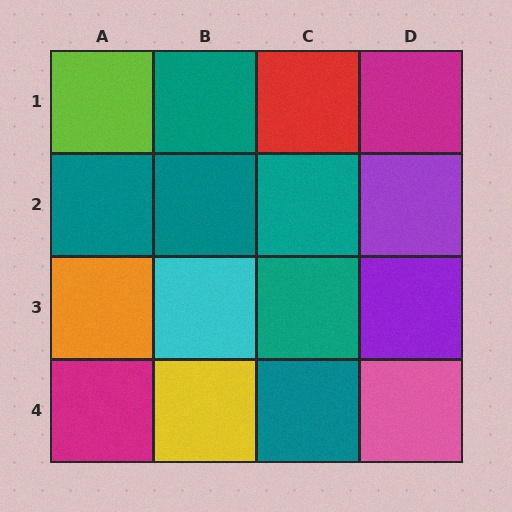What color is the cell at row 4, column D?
Pink.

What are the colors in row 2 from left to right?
Teal, teal, teal, purple.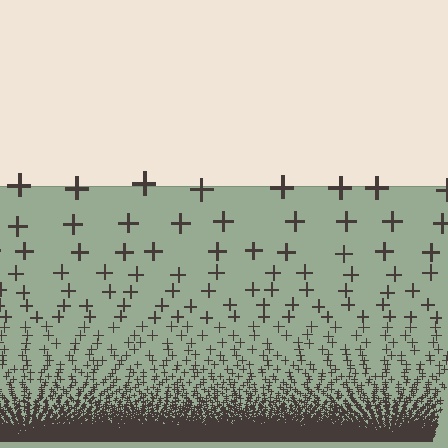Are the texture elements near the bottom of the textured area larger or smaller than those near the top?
Smaller. The gradient is inverted — elements near the bottom are smaller and denser.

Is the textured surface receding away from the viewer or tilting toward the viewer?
The surface appears to tilt toward the viewer. Texture elements get larger and sparser toward the top.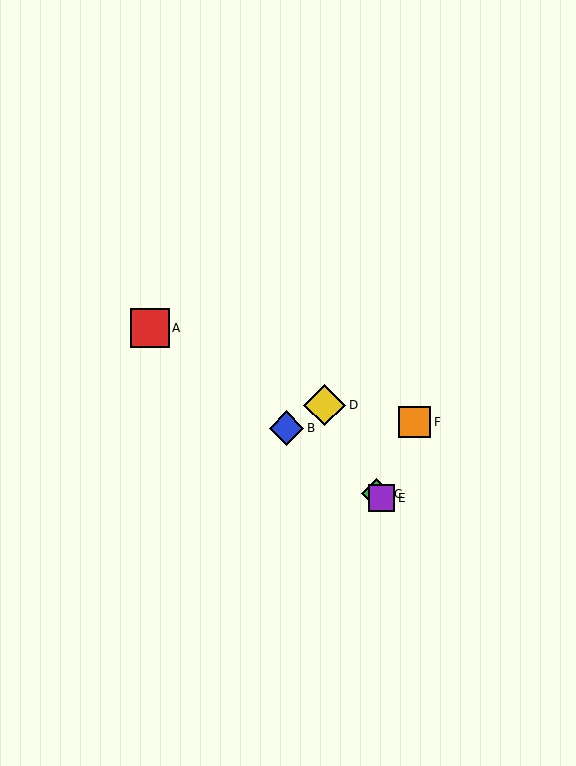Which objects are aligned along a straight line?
Objects A, B, C, E are aligned along a straight line.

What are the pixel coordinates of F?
Object F is at (415, 422).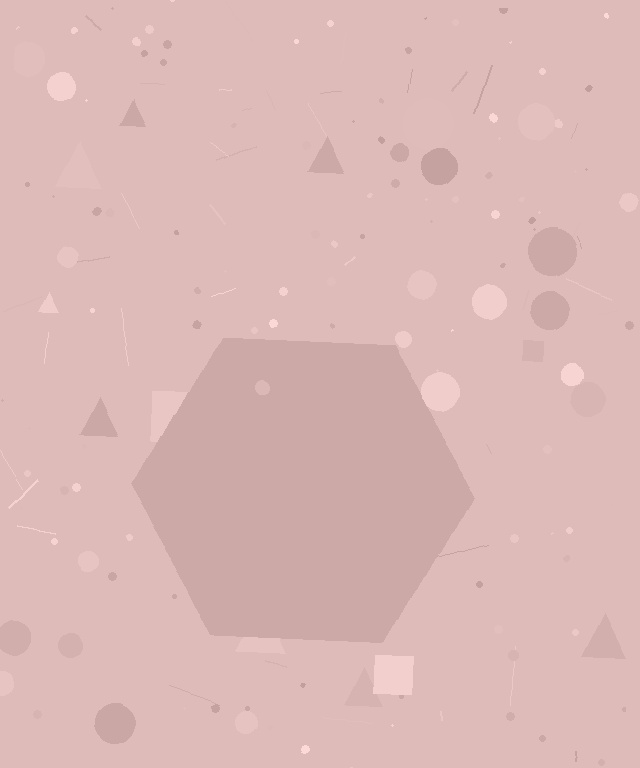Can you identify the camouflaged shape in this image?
The camouflaged shape is a hexagon.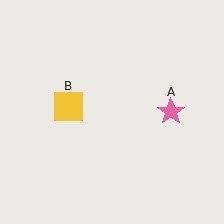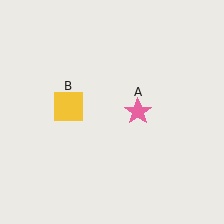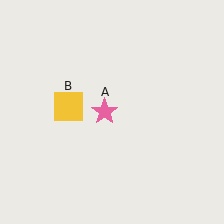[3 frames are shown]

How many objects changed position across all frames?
1 object changed position: pink star (object A).